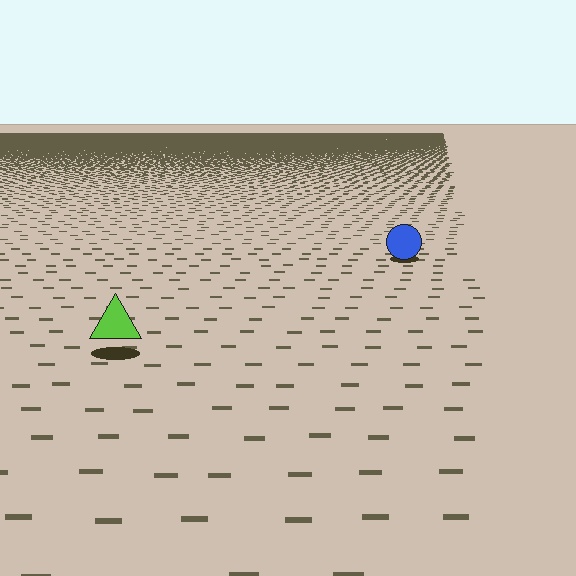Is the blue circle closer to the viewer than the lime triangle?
No. The lime triangle is closer — you can tell from the texture gradient: the ground texture is coarser near it.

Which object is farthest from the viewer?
The blue circle is farthest from the viewer. It appears smaller and the ground texture around it is denser.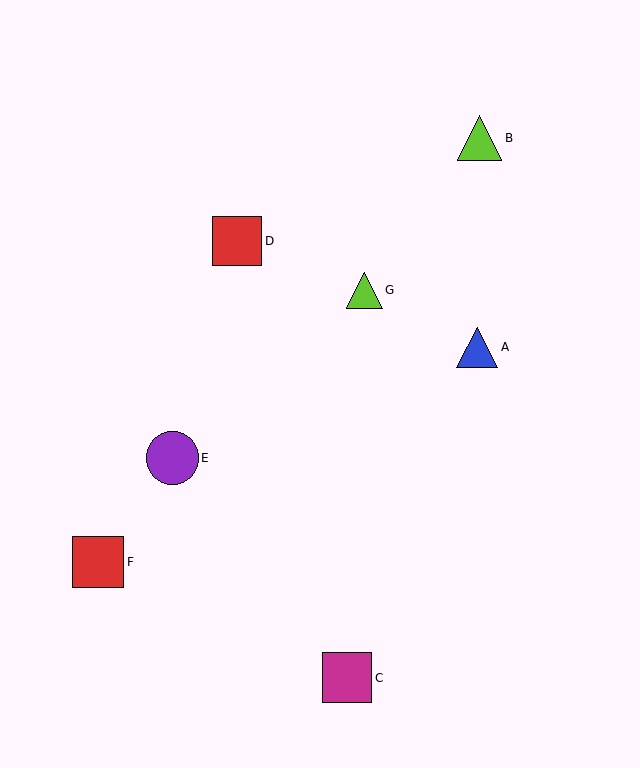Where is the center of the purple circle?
The center of the purple circle is at (172, 458).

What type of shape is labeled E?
Shape E is a purple circle.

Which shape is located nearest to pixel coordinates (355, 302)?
The lime triangle (labeled G) at (364, 290) is nearest to that location.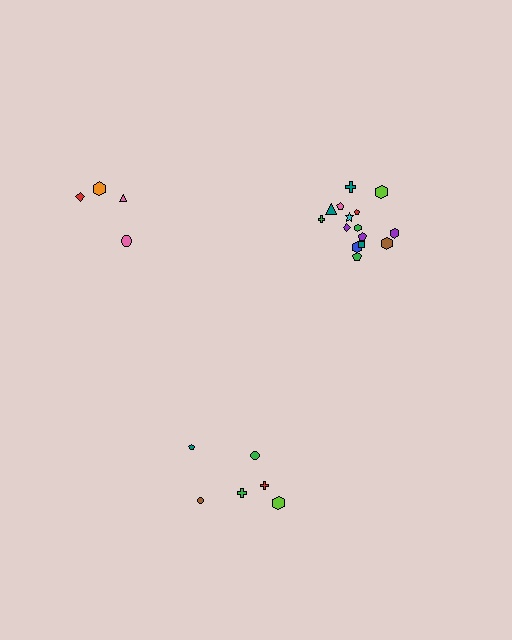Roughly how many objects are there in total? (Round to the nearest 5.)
Roughly 25 objects in total.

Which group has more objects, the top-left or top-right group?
The top-right group.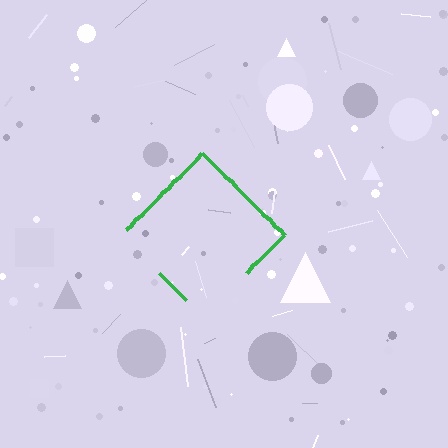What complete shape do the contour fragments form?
The contour fragments form a diamond.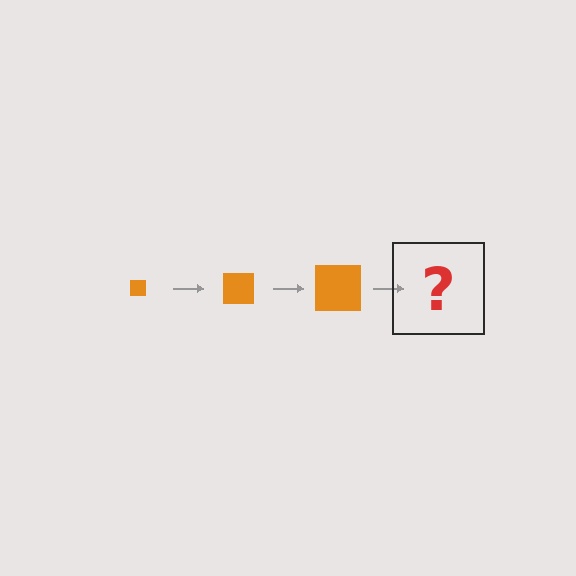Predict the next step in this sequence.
The next step is an orange square, larger than the previous one.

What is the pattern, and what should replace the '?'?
The pattern is that the square gets progressively larger each step. The '?' should be an orange square, larger than the previous one.